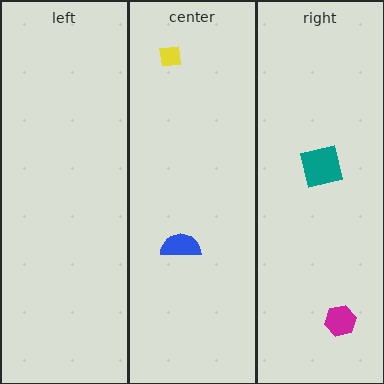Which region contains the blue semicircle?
The center region.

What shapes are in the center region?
The blue semicircle, the yellow square.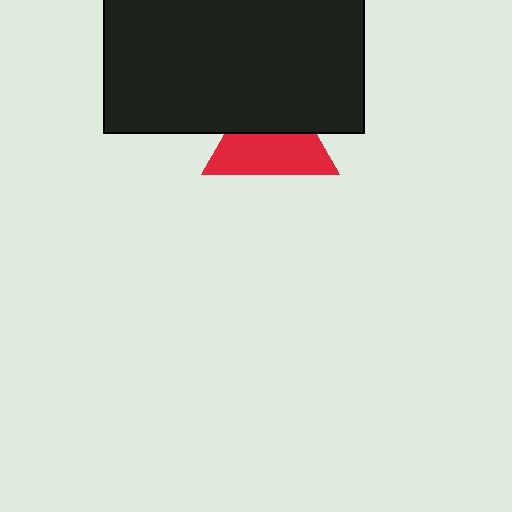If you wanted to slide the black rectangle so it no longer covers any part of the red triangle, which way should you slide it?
Slide it up — that is the most direct way to separate the two shapes.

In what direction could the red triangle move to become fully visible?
The red triangle could move down. That would shift it out from behind the black rectangle entirely.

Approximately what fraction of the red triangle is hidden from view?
Roughly 43% of the red triangle is hidden behind the black rectangle.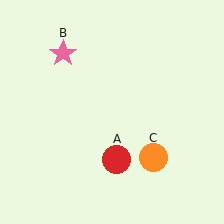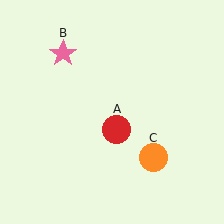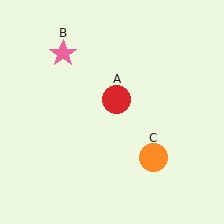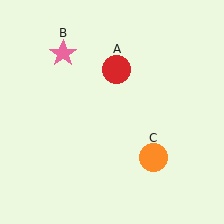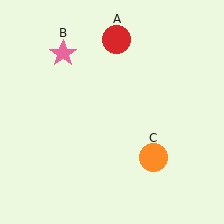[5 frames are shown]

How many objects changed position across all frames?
1 object changed position: red circle (object A).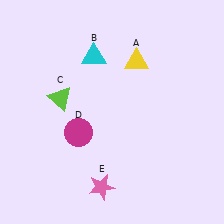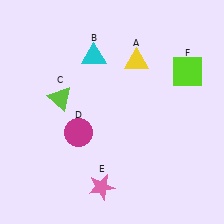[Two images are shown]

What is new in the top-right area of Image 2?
A lime square (F) was added in the top-right area of Image 2.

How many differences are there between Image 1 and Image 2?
There is 1 difference between the two images.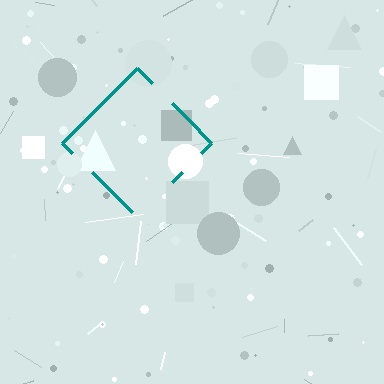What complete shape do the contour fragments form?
The contour fragments form a diamond.